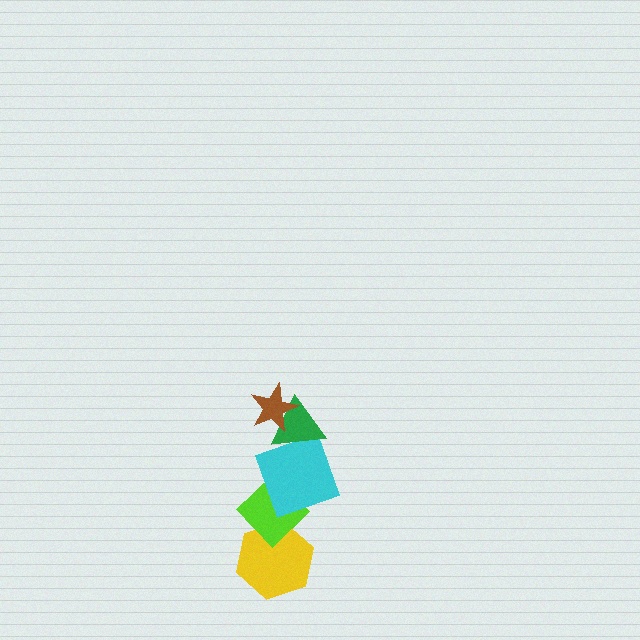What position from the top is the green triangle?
The green triangle is 2nd from the top.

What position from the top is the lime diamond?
The lime diamond is 4th from the top.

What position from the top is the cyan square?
The cyan square is 3rd from the top.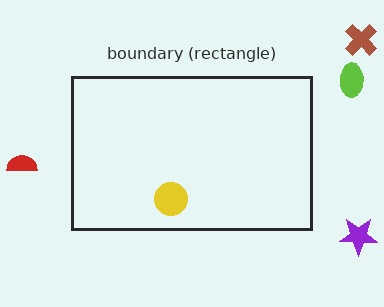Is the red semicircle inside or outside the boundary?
Outside.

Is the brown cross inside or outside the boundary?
Outside.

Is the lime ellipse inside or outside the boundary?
Outside.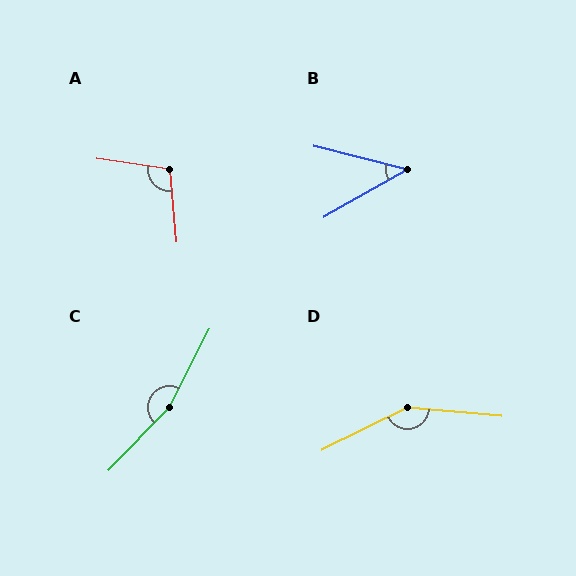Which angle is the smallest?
B, at approximately 44 degrees.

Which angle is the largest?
C, at approximately 164 degrees.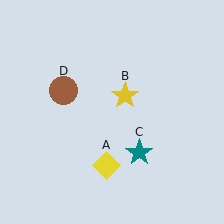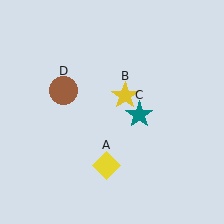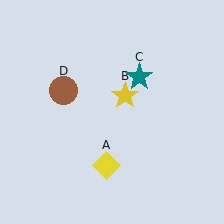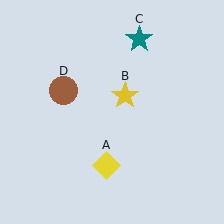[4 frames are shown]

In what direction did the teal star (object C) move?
The teal star (object C) moved up.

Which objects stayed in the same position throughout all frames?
Yellow diamond (object A) and yellow star (object B) and brown circle (object D) remained stationary.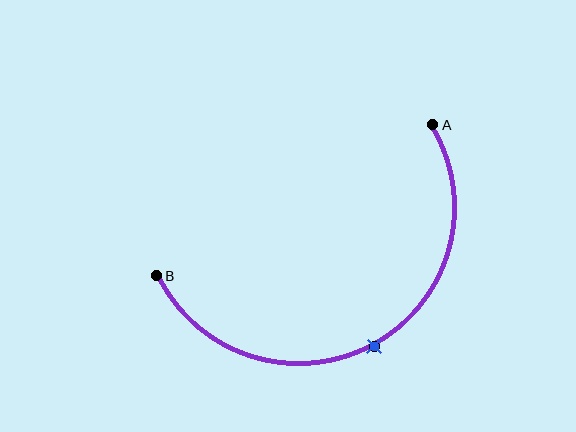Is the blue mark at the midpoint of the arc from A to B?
Yes. The blue mark lies on the arc at equal arc-length from both A and B — it is the arc midpoint.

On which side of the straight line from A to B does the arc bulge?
The arc bulges below the straight line connecting A and B.